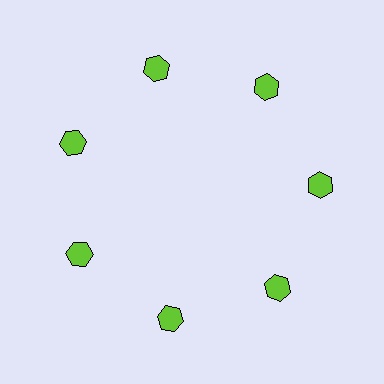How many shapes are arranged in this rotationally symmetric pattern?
There are 7 shapes, arranged in 7 groups of 1.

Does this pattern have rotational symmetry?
Yes, this pattern has 7-fold rotational symmetry. It looks the same after rotating 51 degrees around the center.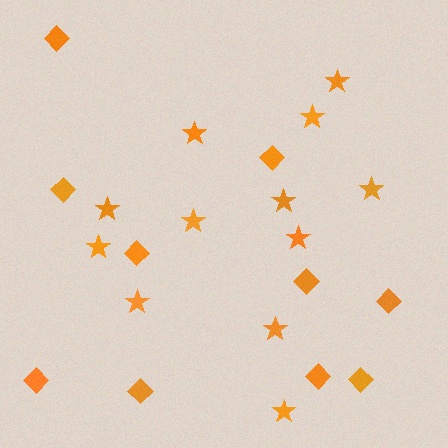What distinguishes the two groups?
There are 2 groups: one group of stars (12) and one group of diamonds (10).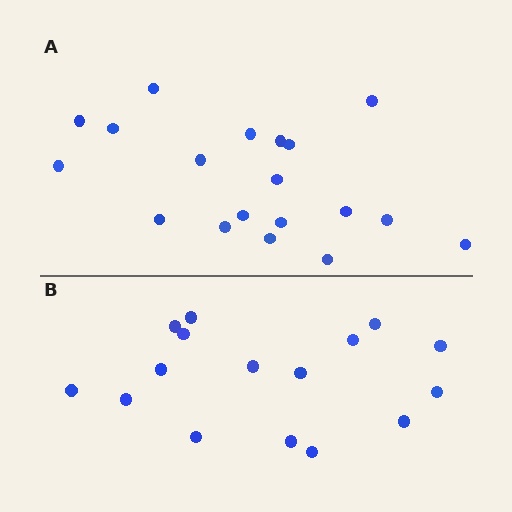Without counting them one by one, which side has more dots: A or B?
Region A (the top region) has more dots.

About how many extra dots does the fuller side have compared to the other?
Region A has just a few more — roughly 2 or 3 more dots than region B.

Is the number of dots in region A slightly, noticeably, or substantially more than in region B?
Region A has only slightly more — the two regions are fairly close. The ratio is roughly 1.2 to 1.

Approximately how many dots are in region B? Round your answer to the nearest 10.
About 20 dots. (The exact count is 16, which rounds to 20.)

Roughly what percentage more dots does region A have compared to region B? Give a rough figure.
About 20% more.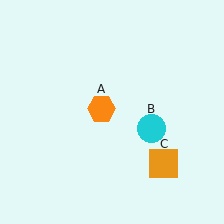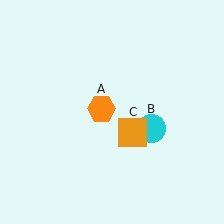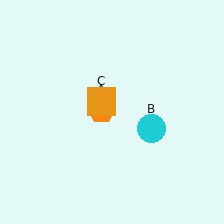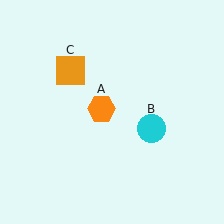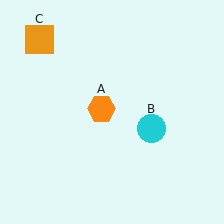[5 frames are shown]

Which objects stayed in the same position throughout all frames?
Orange hexagon (object A) and cyan circle (object B) remained stationary.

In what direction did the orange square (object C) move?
The orange square (object C) moved up and to the left.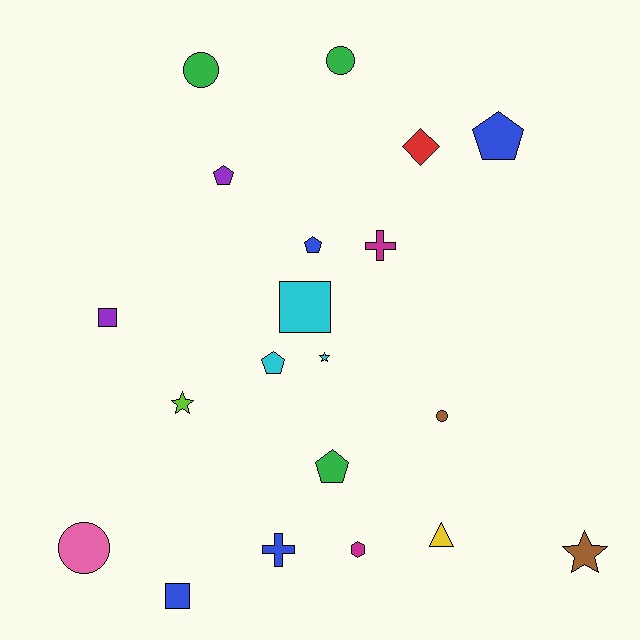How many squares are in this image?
There are 3 squares.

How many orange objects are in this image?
There are no orange objects.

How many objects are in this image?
There are 20 objects.